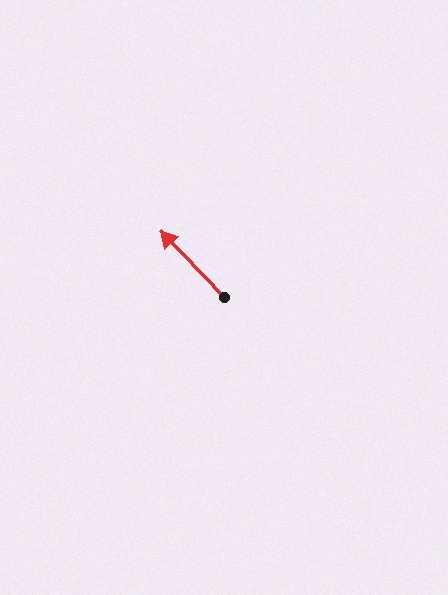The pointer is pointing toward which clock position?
Roughly 11 o'clock.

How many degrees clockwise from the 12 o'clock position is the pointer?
Approximately 316 degrees.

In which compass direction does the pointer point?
Northwest.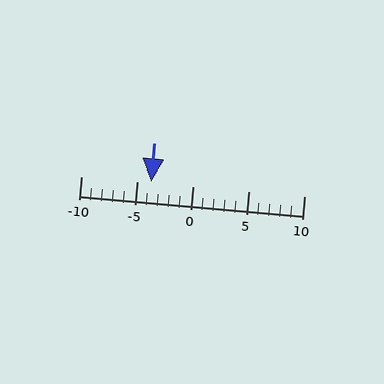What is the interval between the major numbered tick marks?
The major tick marks are spaced 5 units apart.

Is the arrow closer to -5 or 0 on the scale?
The arrow is closer to -5.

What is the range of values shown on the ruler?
The ruler shows values from -10 to 10.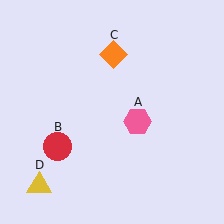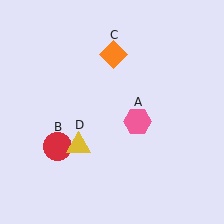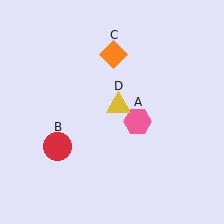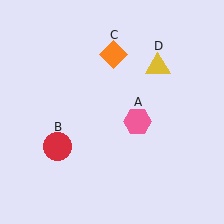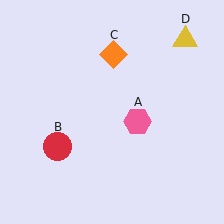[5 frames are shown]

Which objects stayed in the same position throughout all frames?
Pink hexagon (object A) and red circle (object B) and orange diamond (object C) remained stationary.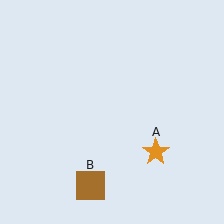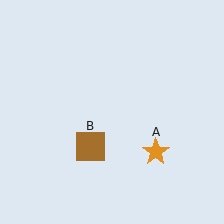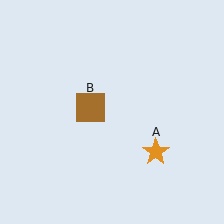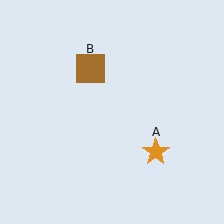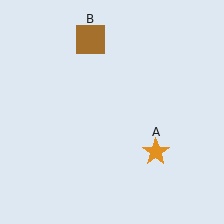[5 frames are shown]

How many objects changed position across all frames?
1 object changed position: brown square (object B).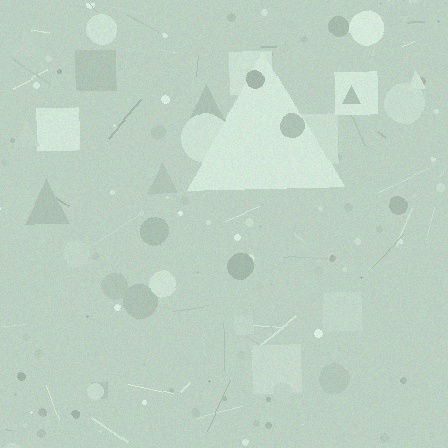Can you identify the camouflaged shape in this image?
The camouflaged shape is a triangle.